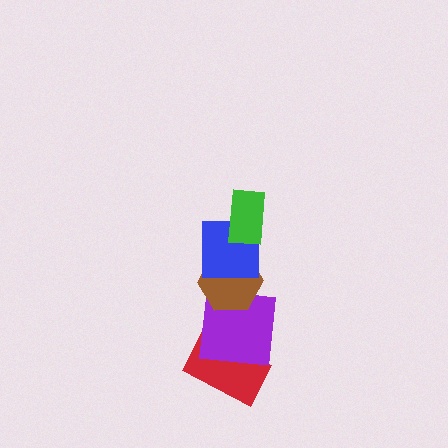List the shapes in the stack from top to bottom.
From top to bottom: the green rectangle, the blue square, the brown hexagon, the purple square, the red rectangle.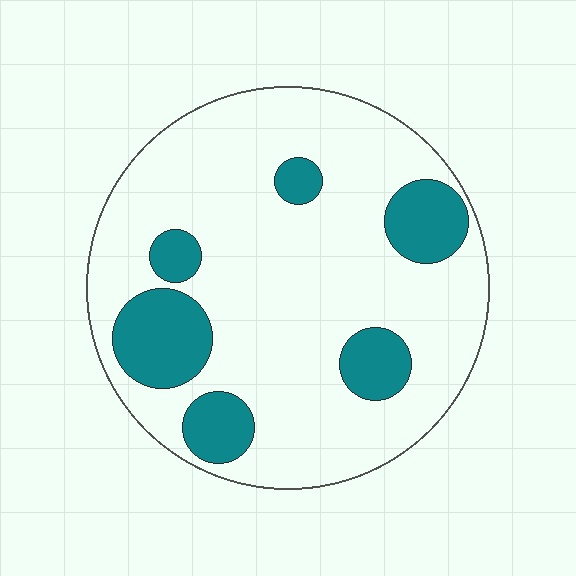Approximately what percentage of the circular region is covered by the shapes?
Approximately 20%.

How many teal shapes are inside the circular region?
6.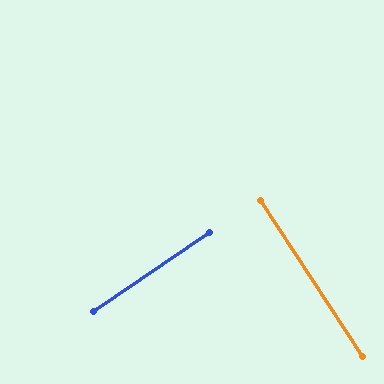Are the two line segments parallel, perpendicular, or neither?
Perpendicular — they meet at approximately 89°.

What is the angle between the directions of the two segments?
Approximately 89 degrees.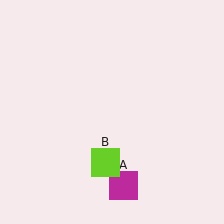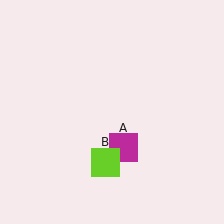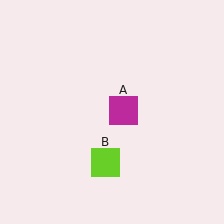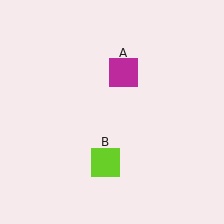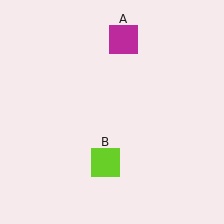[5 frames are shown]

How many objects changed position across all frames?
1 object changed position: magenta square (object A).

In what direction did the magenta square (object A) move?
The magenta square (object A) moved up.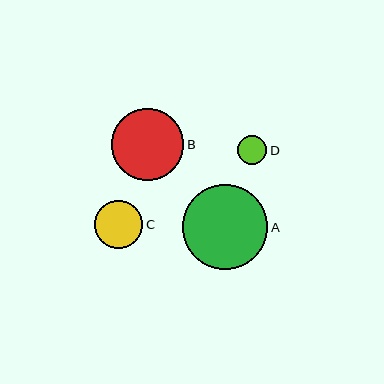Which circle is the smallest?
Circle D is the smallest with a size of approximately 29 pixels.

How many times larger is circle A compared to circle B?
Circle A is approximately 1.2 times the size of circle B.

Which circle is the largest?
Circle A is the largest with a size of approximately 85 pixels.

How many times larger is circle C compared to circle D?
Circle C is approximately 1.6 times the size of circle D.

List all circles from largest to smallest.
From largest to smallest: A, B, C, D.